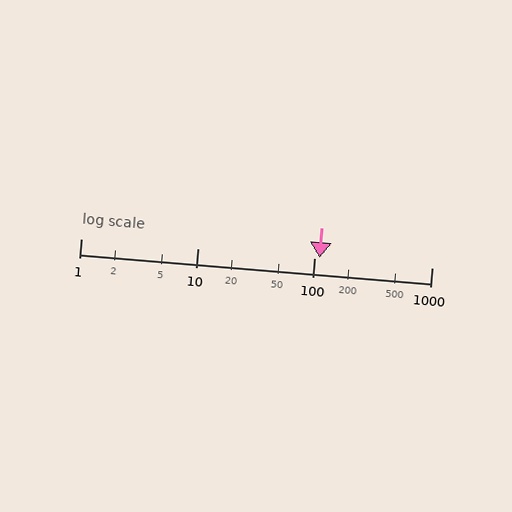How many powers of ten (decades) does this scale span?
The scale spans 3 decades, from 1 to 1000.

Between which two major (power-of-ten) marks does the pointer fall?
The pointer is between 100 and 1000.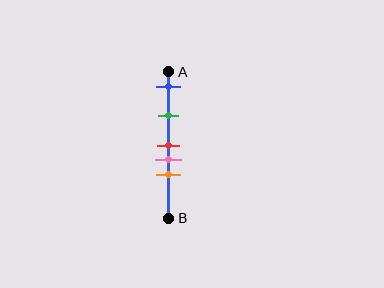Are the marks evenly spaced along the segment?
No, the marks are not evenly spaced.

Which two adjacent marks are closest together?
The red and pink marks are the closest adjacent pair.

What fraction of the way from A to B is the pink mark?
The pink mark is approximately 60% (0.6) of the way from A to B.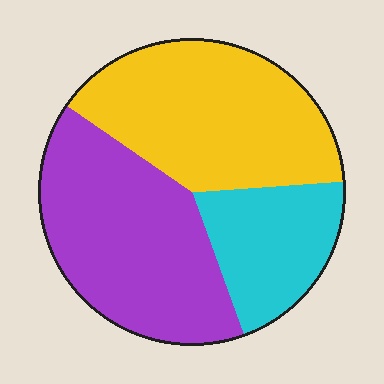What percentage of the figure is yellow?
Yellow takes up between a quarter and a half of the figure.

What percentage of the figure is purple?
Purple takes up about two fifths (2/5) of the figure.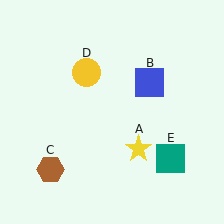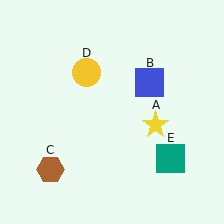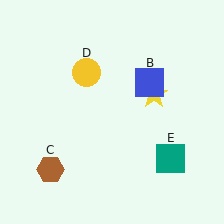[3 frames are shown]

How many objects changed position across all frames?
1 object changed position: yellow star (object A).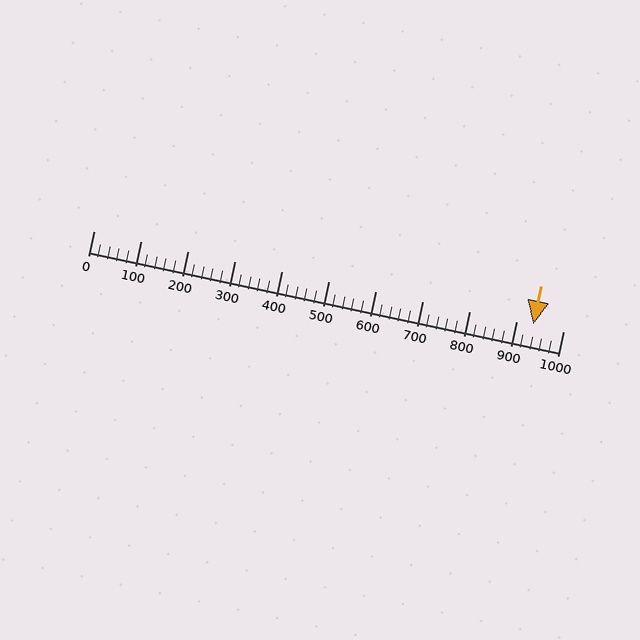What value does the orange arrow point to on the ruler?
The orange arrow points to approximately 936.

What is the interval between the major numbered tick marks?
The major tick marks are spaced 100 units apart.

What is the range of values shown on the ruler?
The ruler shows values from 0 to 1000.